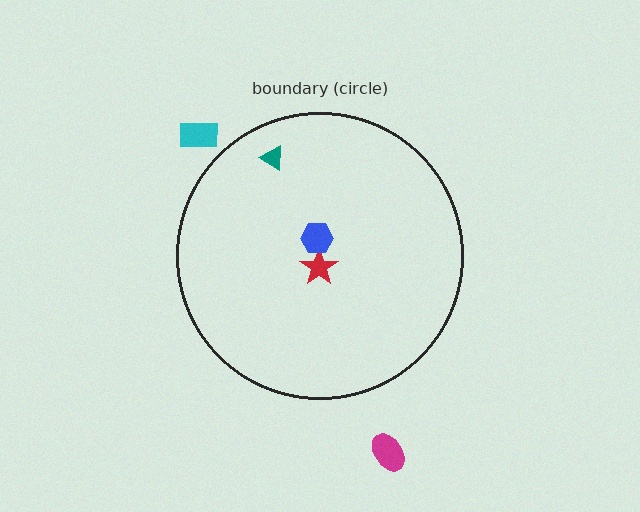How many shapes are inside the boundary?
3 inside, 2 outside.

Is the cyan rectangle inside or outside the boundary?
Outside.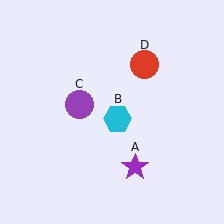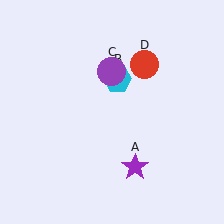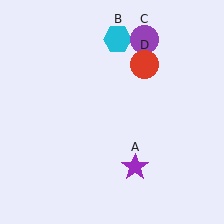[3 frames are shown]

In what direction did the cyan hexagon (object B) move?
The cyan hexagon (object B) moved up.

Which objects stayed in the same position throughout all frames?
Purple star (object A) and red circle (object D) remained stationary.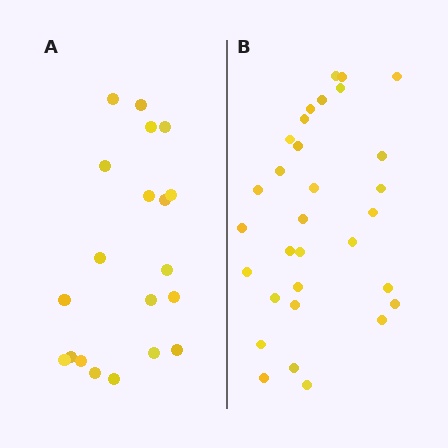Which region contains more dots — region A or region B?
Region B (the right region) has more dots.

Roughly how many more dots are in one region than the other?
Region B has roughly 12 or so more dots than region A.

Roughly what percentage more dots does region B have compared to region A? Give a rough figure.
About 55% more.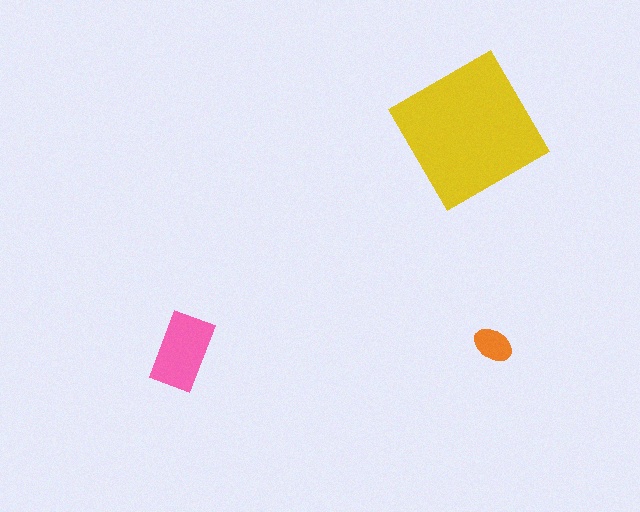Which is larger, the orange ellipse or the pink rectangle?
The pink rectangle.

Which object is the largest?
The yellow diamond.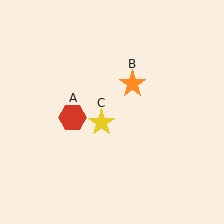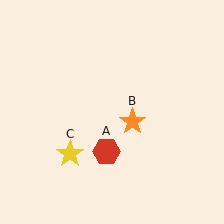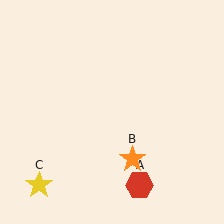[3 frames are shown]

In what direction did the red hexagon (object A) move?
The red hexagon (object A) moved down and to the right.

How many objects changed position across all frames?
3 objects changed position: red hexagon (object A), orange star (object B), yellow star (object C).